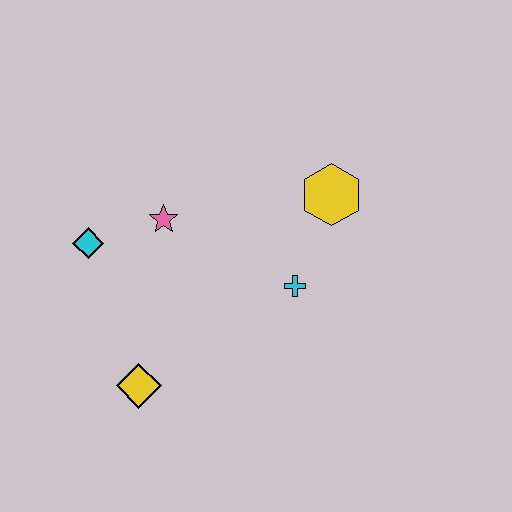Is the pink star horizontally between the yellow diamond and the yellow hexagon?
Yes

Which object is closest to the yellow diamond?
The cyan diamond is closest to the yellow diamond.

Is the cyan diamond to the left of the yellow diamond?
Yes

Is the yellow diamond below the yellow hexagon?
Yes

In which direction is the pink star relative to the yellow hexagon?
The pink star is to the left of the yellow hexagon.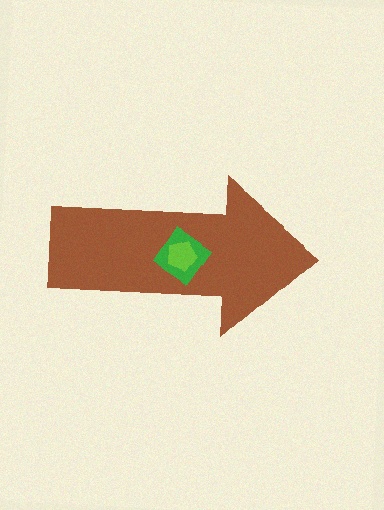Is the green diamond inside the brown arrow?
Yes.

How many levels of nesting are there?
3.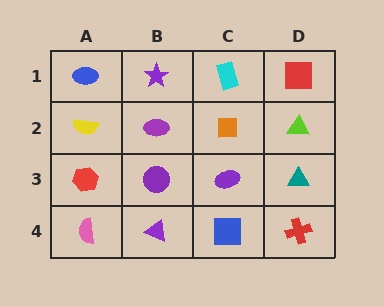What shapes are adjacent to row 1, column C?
An orange square (row 2, column C), a purple star (row 1, column B), a red square (row 1, column D).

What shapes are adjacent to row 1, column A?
A yellow semicircle (row 2, column A), a purple star (row 1, column B).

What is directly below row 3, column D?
A red cross.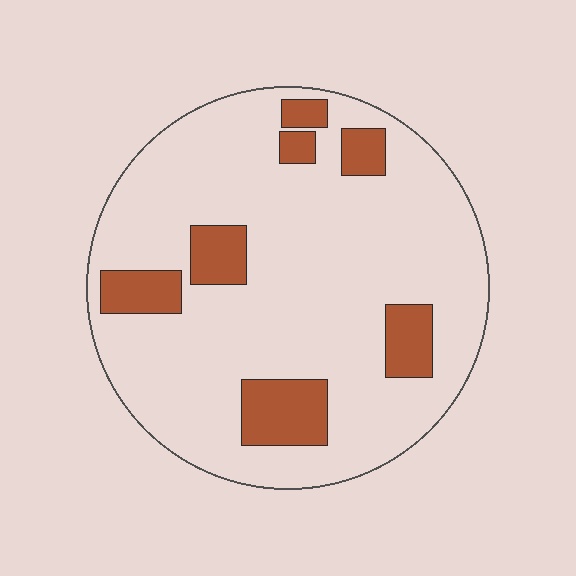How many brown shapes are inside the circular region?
7.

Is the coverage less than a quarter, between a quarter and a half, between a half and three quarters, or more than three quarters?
Less than a quarter.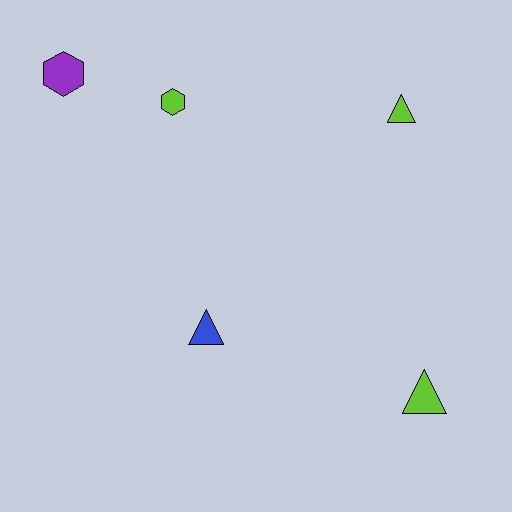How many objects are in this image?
There are 5 objects.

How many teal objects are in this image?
There are no teal objects.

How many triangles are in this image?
There are 3 triangles.